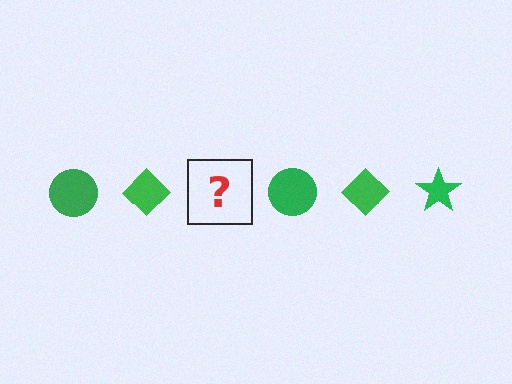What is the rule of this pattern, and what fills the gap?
The rule is that the pattern cycles through circle, diamond, star shapes in green. The gap should be filled with a green star.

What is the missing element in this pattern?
The missing element is a green star.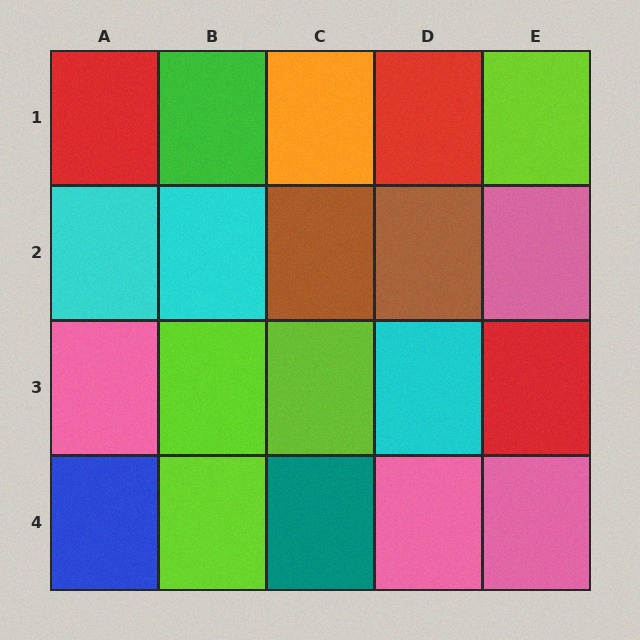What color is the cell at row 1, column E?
Lime.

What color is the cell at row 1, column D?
Red.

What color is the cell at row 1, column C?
Orange.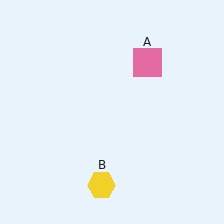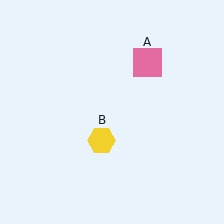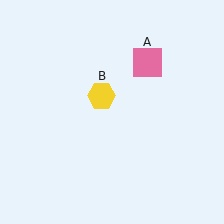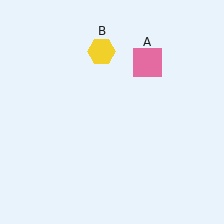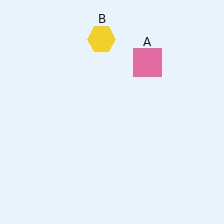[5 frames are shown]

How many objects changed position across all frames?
1 object changed position: yellow hexagon (object B).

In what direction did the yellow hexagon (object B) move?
The yellow hexagon (object B) moved up.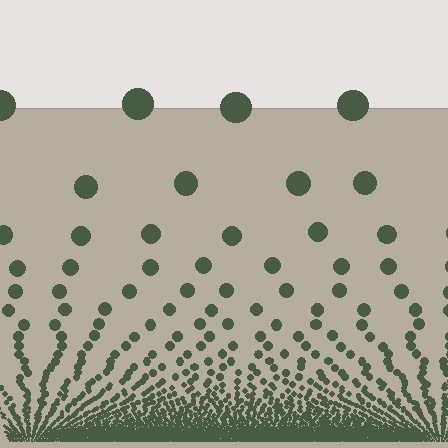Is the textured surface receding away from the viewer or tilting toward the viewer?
The surface appears to tilt toward the viewer. Texture elements get larger and sparser toward the top.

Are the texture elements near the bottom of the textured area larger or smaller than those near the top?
Smaller. The gradient is inverted — elements near the bottom are smaller and denser.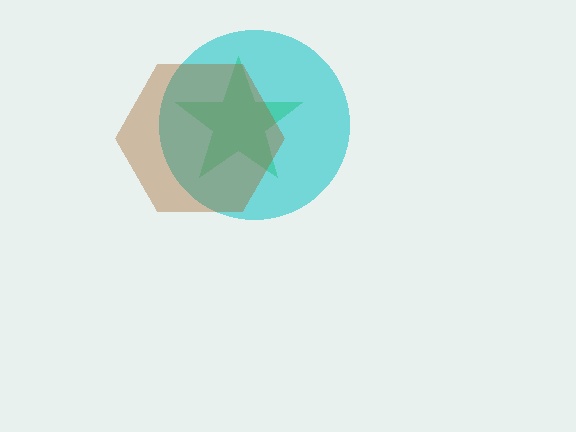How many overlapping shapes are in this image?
There are 3 overlapping shapes in the image.